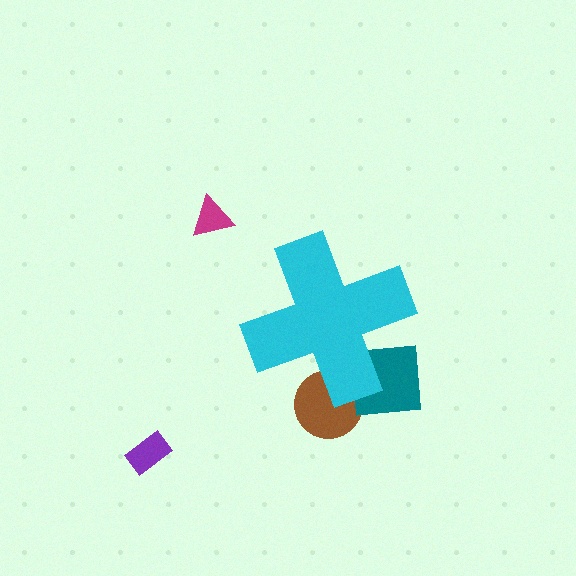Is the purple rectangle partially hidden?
No, the purple rectangle is fully visible.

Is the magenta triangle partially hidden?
No, the magenta triangle is fully visible.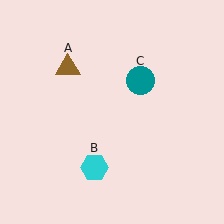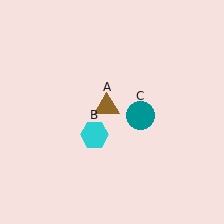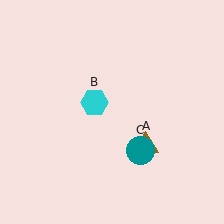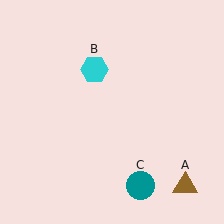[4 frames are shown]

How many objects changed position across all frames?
3 objects changed position: brown triangle (object A), cyan hexagon (object B), teal circle (object C).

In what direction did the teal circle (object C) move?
The teal circle (object C) moved down.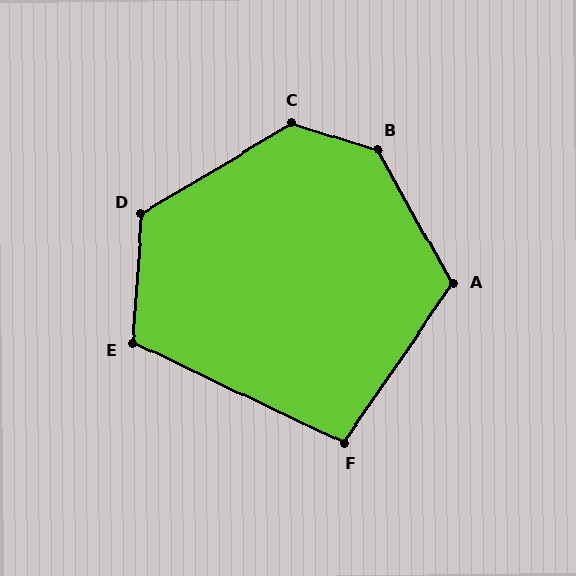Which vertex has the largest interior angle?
B, at approximately 136 degrees.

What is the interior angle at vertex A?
Approximately 116 degrees (obtuse).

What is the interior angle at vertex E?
Approximately 112 degrees (obtuse).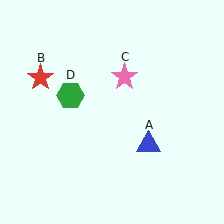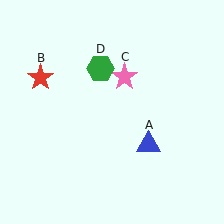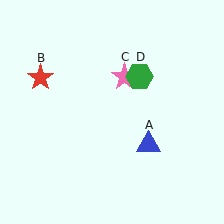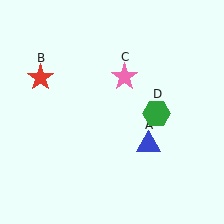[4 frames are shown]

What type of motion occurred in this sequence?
The green hexagon (object D) rotated clockwise around the center of the scene.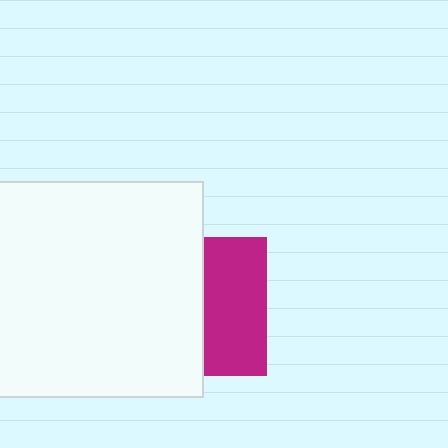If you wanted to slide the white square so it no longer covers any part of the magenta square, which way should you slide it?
Slide it left — that is the most direct way to separate the two shapes.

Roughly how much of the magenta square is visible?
About half of it is visible (roughly 46%).